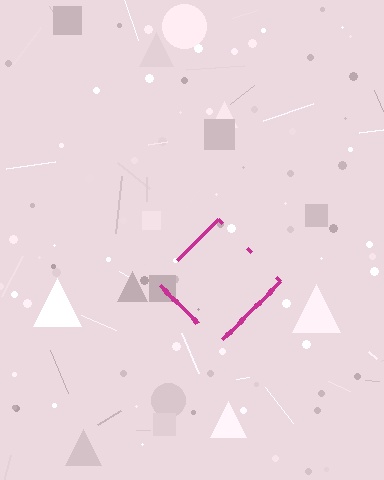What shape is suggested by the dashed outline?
The dashed outline suggests a diamond.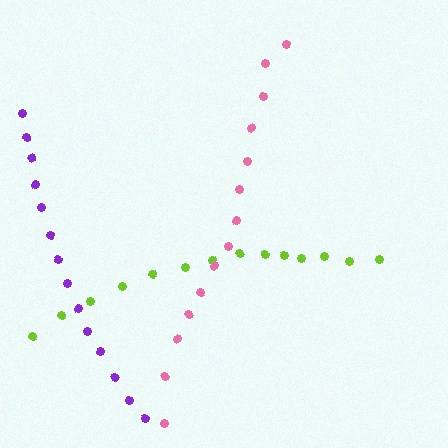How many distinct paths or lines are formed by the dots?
There are 3 distinct paths.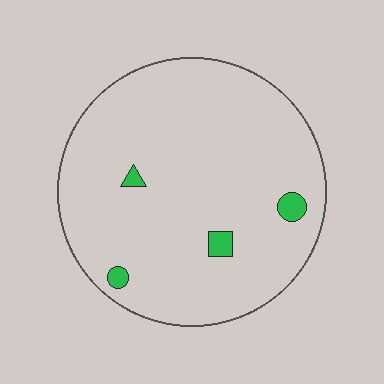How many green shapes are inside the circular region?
4.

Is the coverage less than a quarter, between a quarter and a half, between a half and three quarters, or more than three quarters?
Less than a quarter.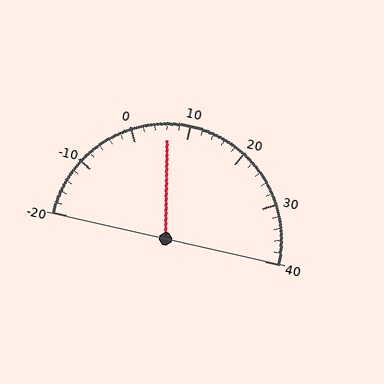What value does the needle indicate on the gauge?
The needle indicates approximately 6.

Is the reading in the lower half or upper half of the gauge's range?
The reading is in the lower half of the range (-20 to 40).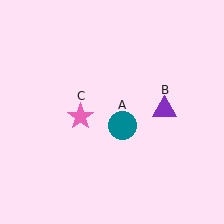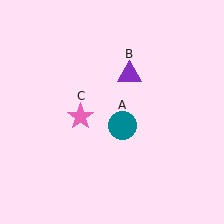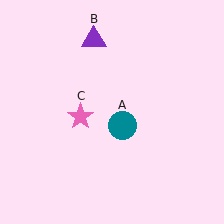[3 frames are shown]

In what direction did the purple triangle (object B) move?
The purple triangle (object B) moved up and to the left.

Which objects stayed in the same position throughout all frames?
Teal circle (object A) and pink star (object C) remained stationary.